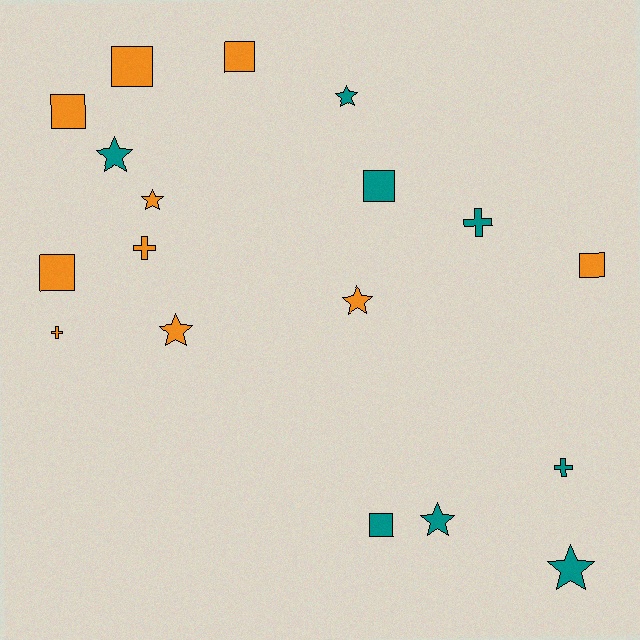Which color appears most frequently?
Orange, with 10 objects.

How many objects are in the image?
There are 18 objects.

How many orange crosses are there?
There are 2 orange crosses.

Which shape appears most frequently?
Star, with 7 objects.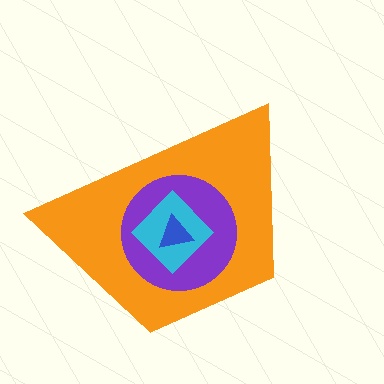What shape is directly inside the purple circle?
The cyan diamond.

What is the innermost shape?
The blue triangle.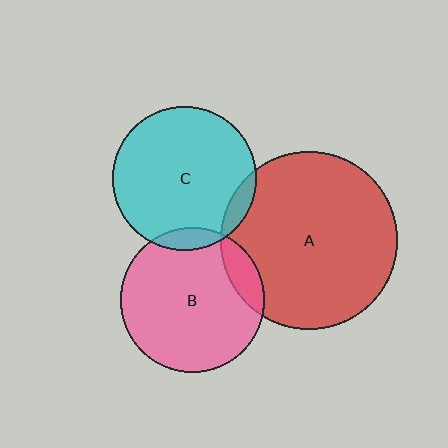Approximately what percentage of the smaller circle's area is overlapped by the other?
Approximately 5%.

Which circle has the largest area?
Circle A (red).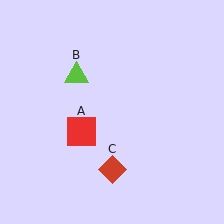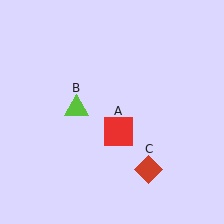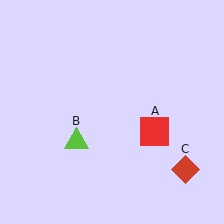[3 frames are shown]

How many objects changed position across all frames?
3 objects changed position: red square (object A), lime triangle (object B), red diamond (object C).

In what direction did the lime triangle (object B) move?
The lime triangle (object B) moved down.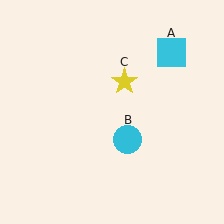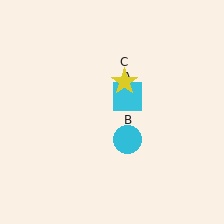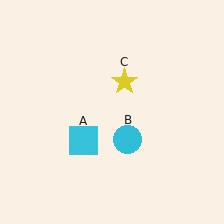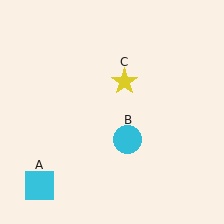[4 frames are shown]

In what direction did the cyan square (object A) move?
The cyan square (object A) moved down and to the left.